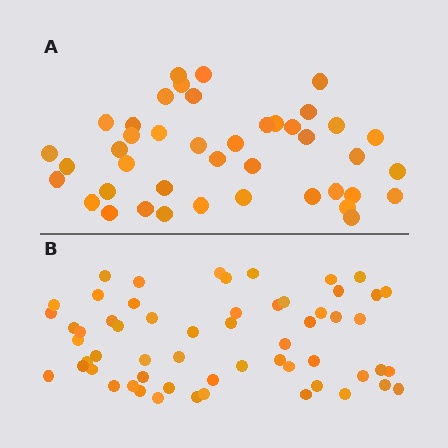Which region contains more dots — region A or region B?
Region B (the bottom region) has more dots.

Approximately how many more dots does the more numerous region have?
Region B has approximately 15 more dots than region A.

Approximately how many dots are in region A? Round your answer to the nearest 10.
About 40 dots. (The exact count is 42, which rounds to 40.)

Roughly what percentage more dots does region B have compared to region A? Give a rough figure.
About 40% more.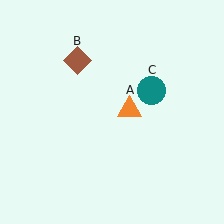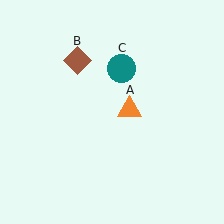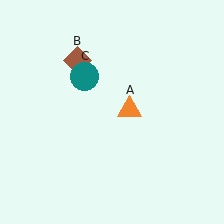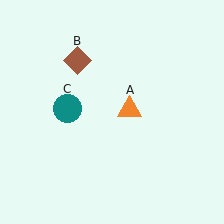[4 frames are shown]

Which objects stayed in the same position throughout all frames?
Orange triangle (object A) and brown diamond (object B) remained stationary.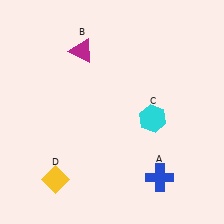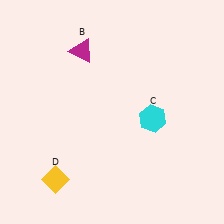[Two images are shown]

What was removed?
The blue cross (A) was removed in Image 2.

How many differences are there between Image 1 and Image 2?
There is 1 difference between the two images.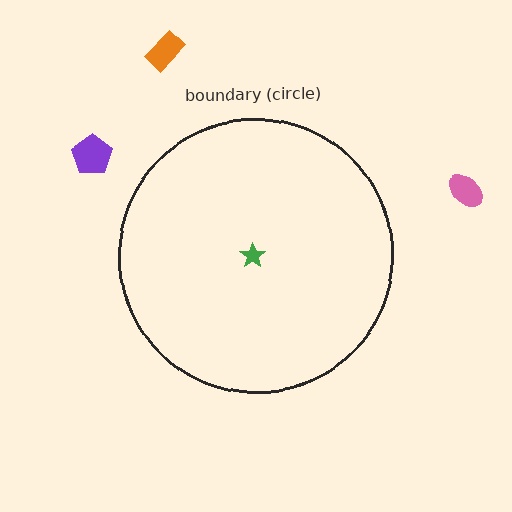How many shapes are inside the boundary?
1 inside, 3 outside.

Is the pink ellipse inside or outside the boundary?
Outside.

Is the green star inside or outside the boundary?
Inside.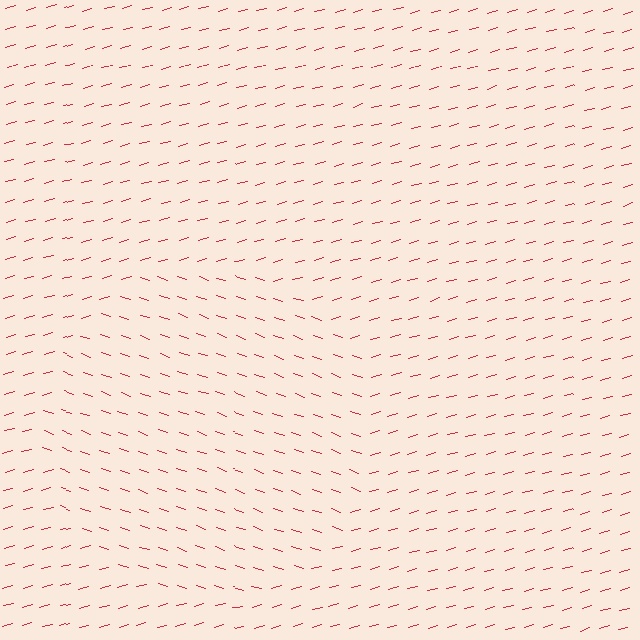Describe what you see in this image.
The image is filled with small red line segments. A circle region in the image has lines oriented differently from the surrounding lines, creating a visible texture boundary.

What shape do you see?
I see a circle.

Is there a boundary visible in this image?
Yes, there is a texture boundary formed by a change in line orientation.